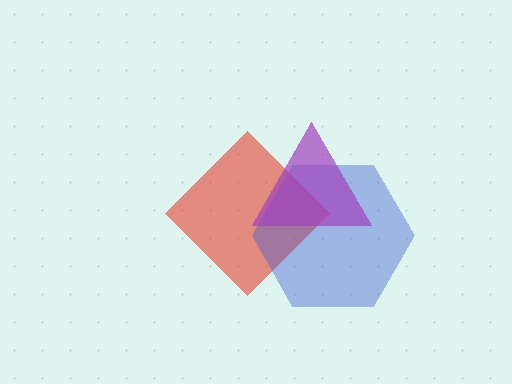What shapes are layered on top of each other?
The layered shapes are: a red diamond, a blue hexagon, a purple triangle.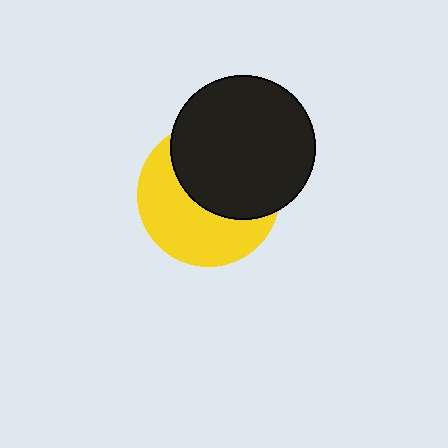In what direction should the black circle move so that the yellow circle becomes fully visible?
The black circle should move toward the upper-right. That is the shortest direction to clear the overlap and leave the yellow circle fully visible.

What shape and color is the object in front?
The object in front is a black circle.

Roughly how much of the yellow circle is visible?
About half of it is visible (roughly 50%).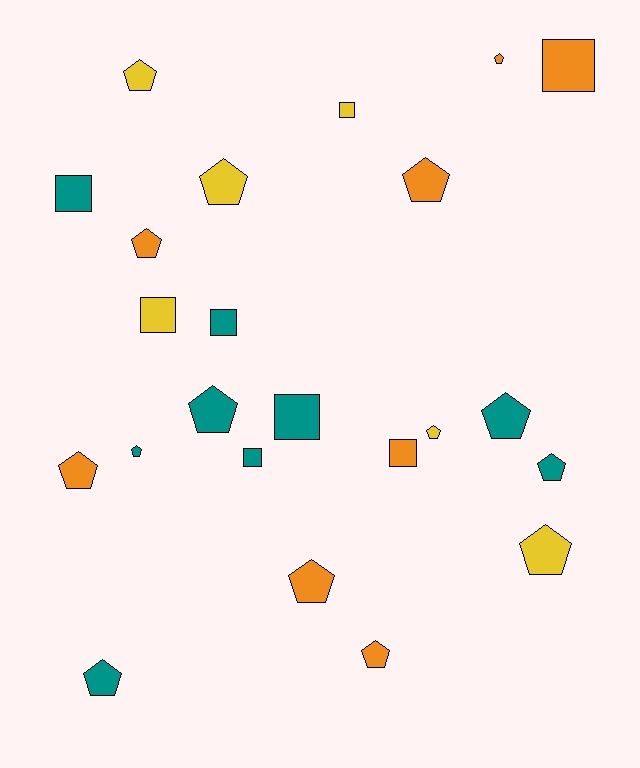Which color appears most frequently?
Teal, with 9 objects.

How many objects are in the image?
There are 23 objects.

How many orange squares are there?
There are 2 orange squares.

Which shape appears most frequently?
Pentagon, with 15 objects.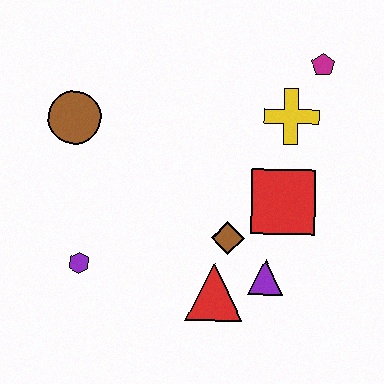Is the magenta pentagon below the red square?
No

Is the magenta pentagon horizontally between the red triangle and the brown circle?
No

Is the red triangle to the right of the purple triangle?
No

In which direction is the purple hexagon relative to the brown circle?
The purple hexagon is below the brown circle.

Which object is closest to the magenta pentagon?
The yellow cross is closest to the magenta pentagon.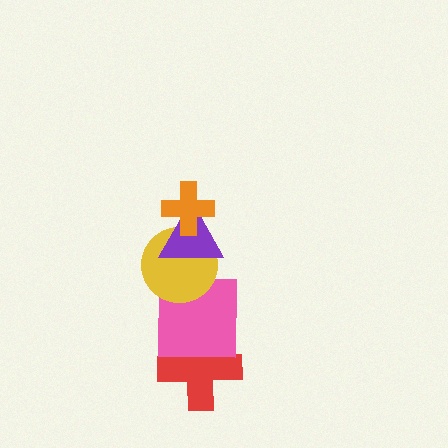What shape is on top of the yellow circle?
The purple triangle is on top of the yellow circle.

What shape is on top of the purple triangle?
The orange cross is on top of the purple triangle.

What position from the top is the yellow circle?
The yellow circle is 3rd from the top.